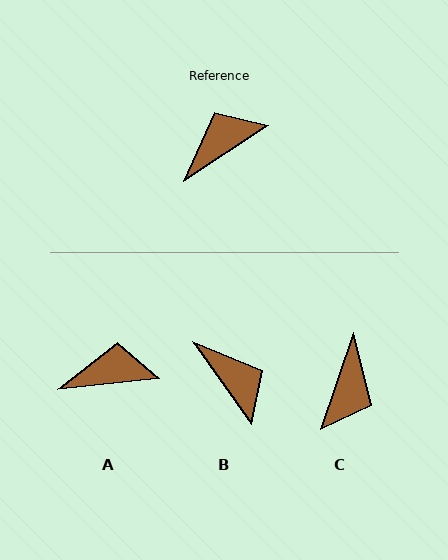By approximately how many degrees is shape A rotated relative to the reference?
Approximately 27 degrees clockwise.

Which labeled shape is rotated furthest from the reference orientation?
C, about 142 degrees away.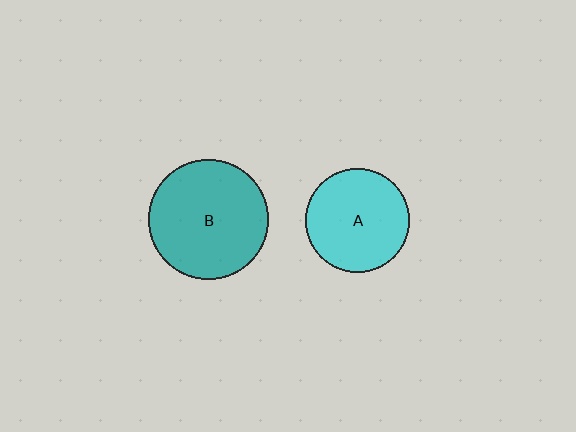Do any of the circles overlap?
No, none of the circles overlap.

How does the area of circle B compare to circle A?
Approximately 1.3 times.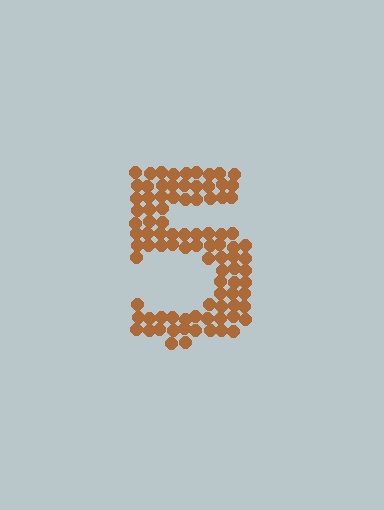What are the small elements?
The small elements are circles.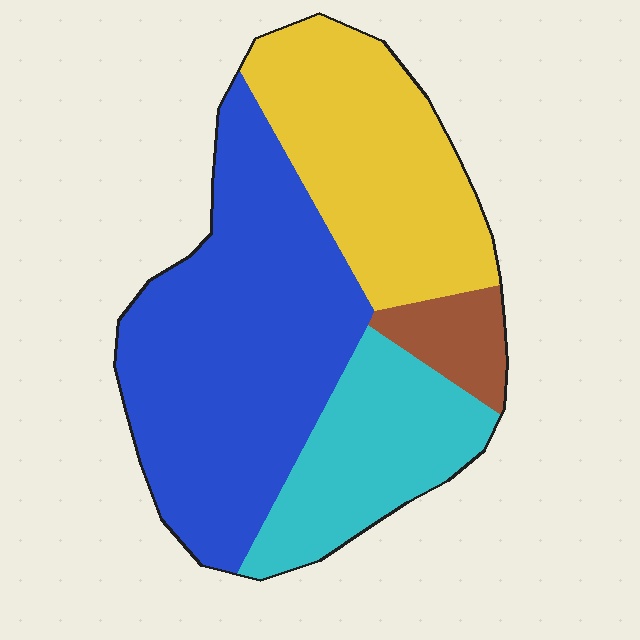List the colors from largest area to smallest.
From largest to smallest: blue, yellow, cyan, brown.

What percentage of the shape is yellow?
Yellow takes up between a sixth and a third of the shape.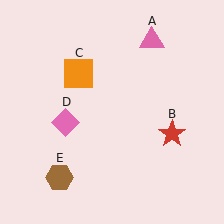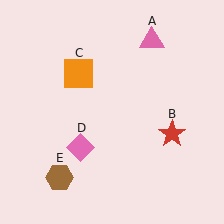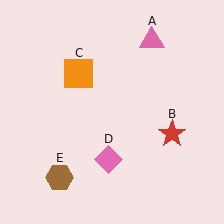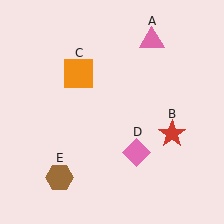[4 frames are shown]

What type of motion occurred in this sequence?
The pink diamond (object D) rotated counterclockwise around the center of the scene.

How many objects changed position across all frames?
1 object changed position: pink diamond (object D).